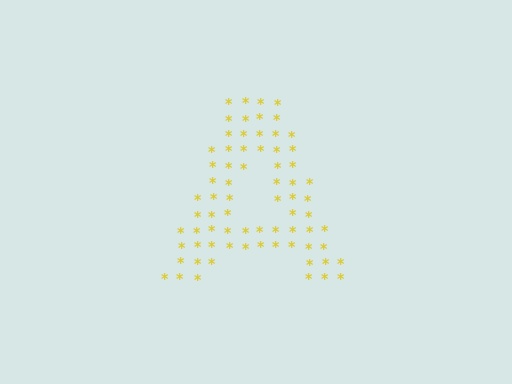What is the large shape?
The large shape is the letter A.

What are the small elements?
The small elements are asterisks.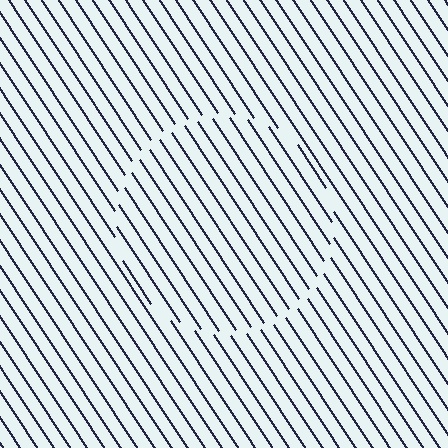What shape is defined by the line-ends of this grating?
An illusory circle. The interior of the shape contains the same grating, shifted by half a period — the contour is defined by the phase discontinuity where line-ends from the inner and outer gratings abut.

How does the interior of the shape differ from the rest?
The interior of the shape contains the same grating, shifted by half a period — the contour is defined by the phase discontinuity where line-ends from the inner and outer gratings abut.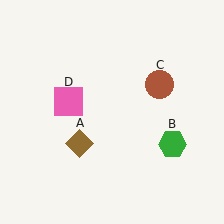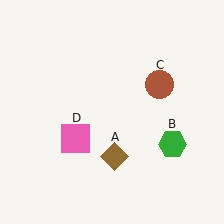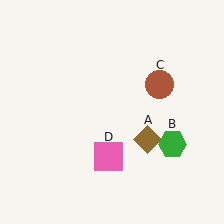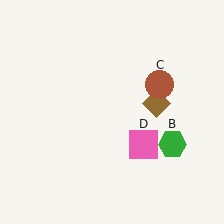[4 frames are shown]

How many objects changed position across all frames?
2 objects changed position: brown diamond (object A), pink square (object D).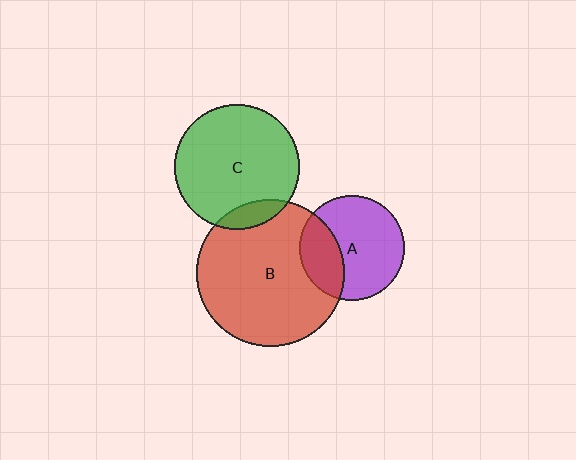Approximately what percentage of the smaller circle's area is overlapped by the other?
Approximately 10%.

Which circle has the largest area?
Circle B (red).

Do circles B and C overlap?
Yes.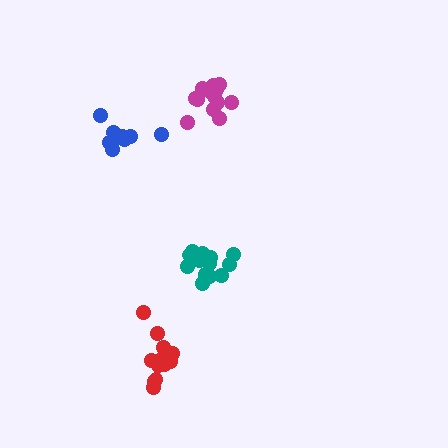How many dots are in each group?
Group 1: 9 dots, Group 2: 14 dots, Group 3: 15 dots, Group 4: 15 dots (53 total).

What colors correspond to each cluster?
The clusters are colored: blue, magenta, red, teal.